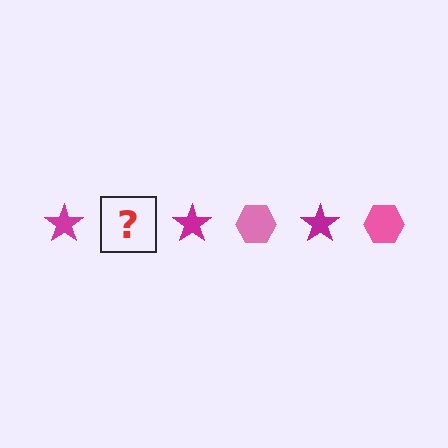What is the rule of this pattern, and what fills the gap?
The rule is that the pattern alternates between magenta star and pink hexagon. The gap should be filled with a pink hexagon.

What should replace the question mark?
The question mark should be replaced with a pink hexagon.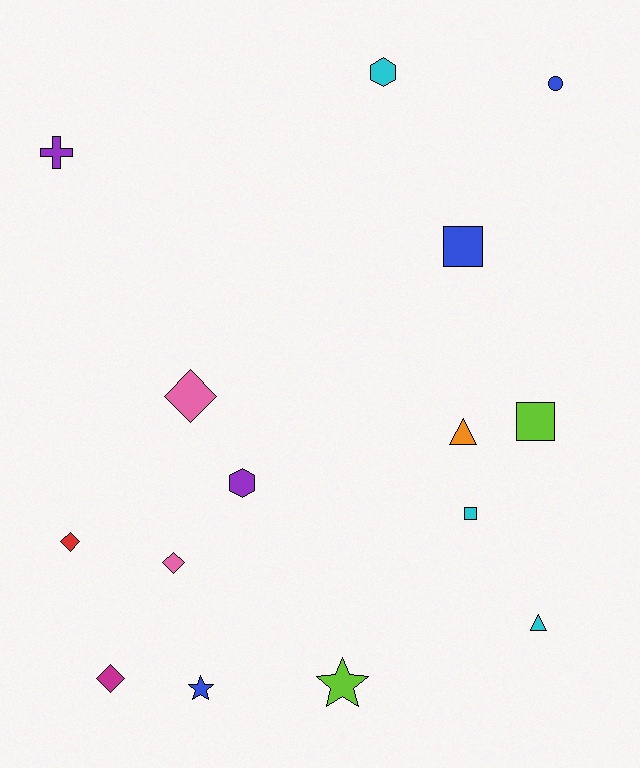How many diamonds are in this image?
There are 4 diamonds.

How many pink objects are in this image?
There are 2 pink objects.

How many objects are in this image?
There are 15 objects.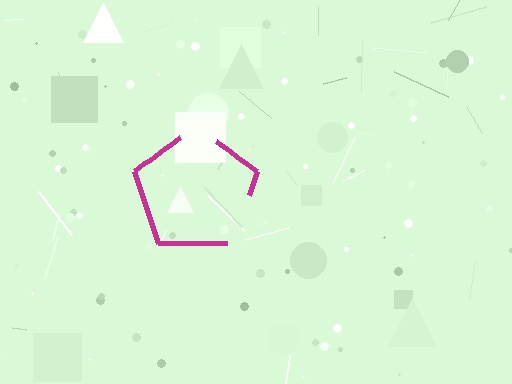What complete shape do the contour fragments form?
The contour fragments form a pentagon.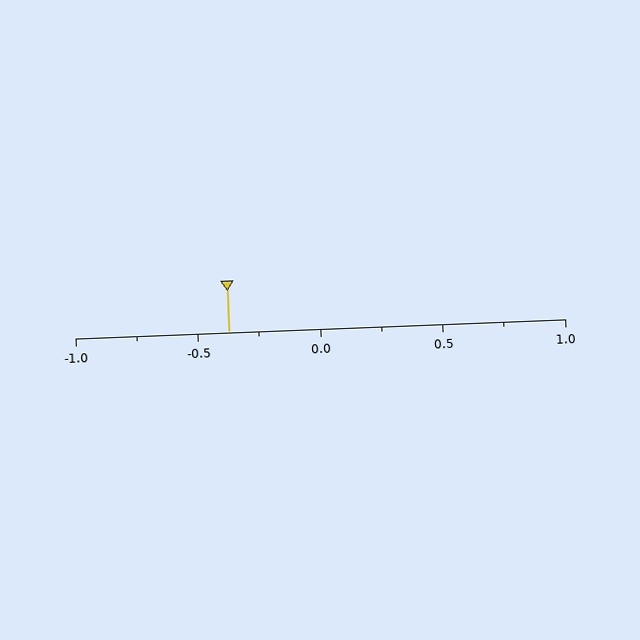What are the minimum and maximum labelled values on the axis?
The axis runs from -1.0 to 1.0.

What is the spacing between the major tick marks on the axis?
The major ticks are spaced 0.5 apart.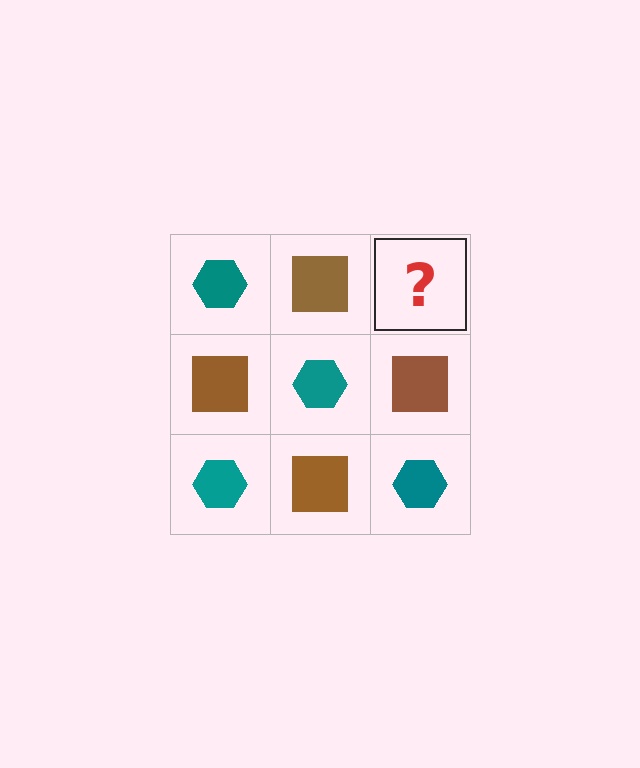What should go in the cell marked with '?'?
The missing cell should contain a teal hexagon.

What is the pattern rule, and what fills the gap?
The rule is that it alternates teal hexagon and brown square in a checkerboard pattern. The gap should be filled with a teal hexagon.